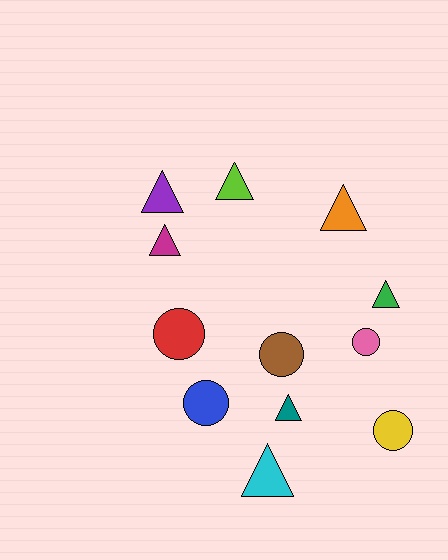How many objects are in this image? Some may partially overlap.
There are 12 objects.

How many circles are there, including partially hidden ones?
There are 5 circles.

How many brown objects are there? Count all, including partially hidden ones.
There is 1 brown object.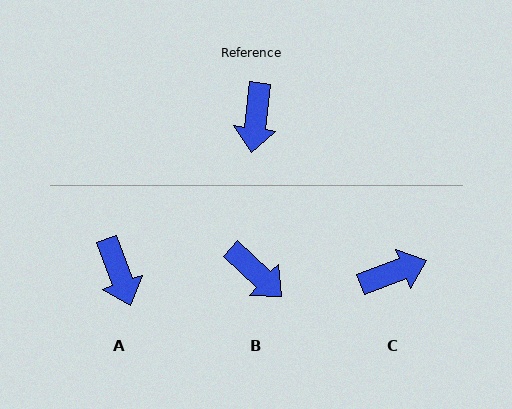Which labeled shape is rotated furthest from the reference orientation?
C, about 118 degrees away.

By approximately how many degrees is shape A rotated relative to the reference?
Approximately 27 degrees counter-clockwise.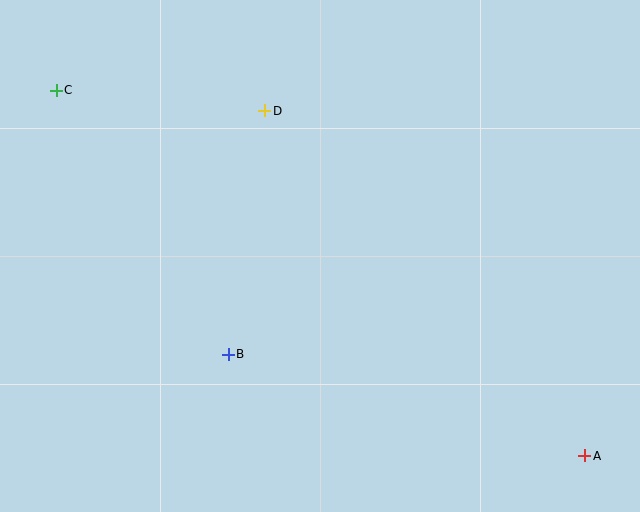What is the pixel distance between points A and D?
The distance between A and D is 471 pixels.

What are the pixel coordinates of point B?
Point B is at (228, 354).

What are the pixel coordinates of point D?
Point D is at (265, 111).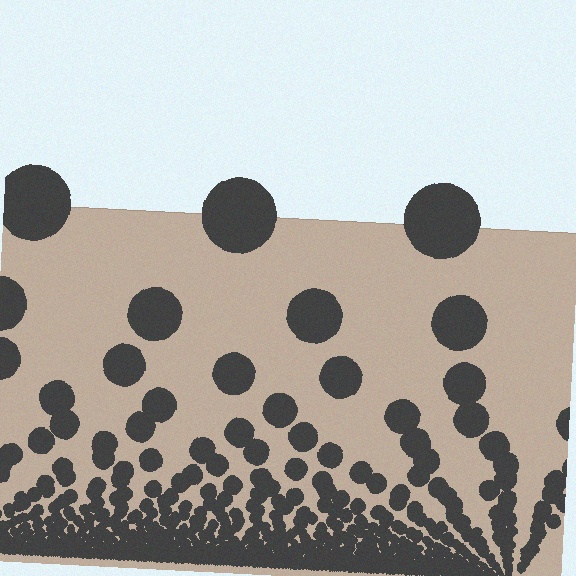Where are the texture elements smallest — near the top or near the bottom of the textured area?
Near the bottom.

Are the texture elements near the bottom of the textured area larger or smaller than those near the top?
Smaller. The gradient is inverted — elements near the bottom are smaller and denser.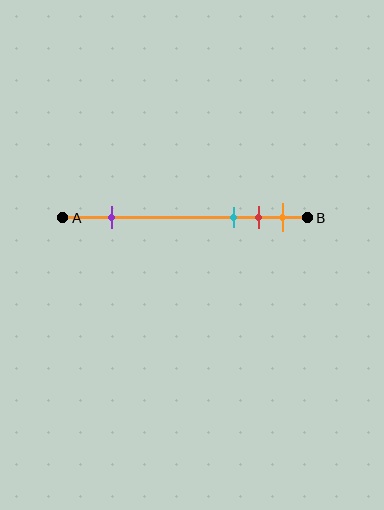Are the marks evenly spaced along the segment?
No, the marks are not evenly spaced.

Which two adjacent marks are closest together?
The red and orange marks are the closest adjacent pair.